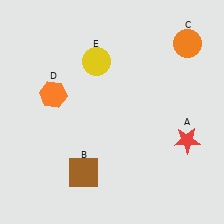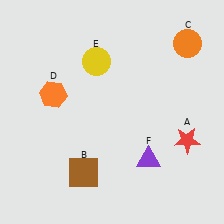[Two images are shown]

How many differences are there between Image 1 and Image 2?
There is 1 difference between the two images.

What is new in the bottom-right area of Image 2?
A purple triangle (F) was added in the bottom-right area of Image 2.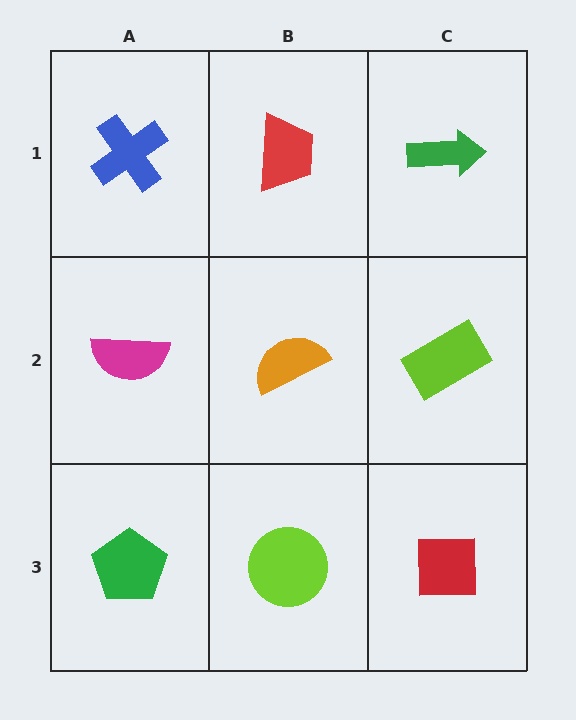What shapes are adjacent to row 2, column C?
A green arrow (row 1, column C), a red square (row 3, column C), an orange semicircle (row 2, column B).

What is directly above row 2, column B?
A red trapezoid.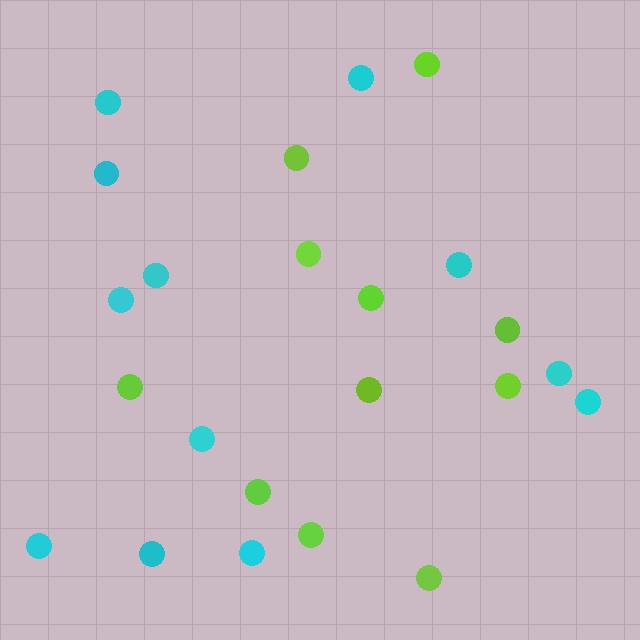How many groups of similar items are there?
There are 2 groups: one group of cyan circles (12) and one group of lime circles (11).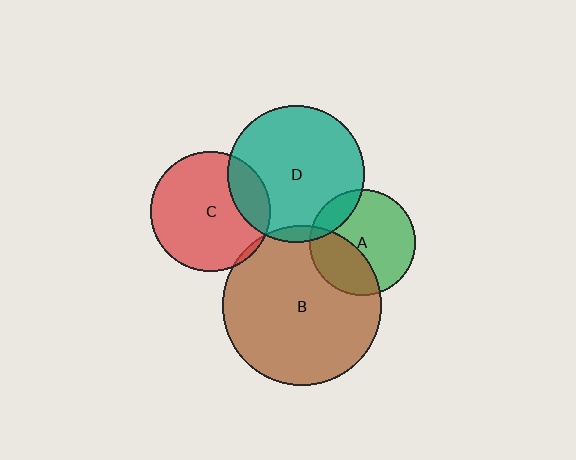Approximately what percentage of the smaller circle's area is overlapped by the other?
Approximately 35%.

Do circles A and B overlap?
Yes.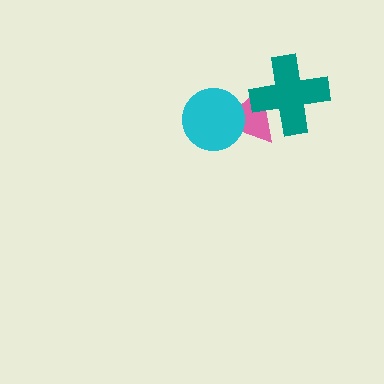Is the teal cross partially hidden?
No, no other shape covers it.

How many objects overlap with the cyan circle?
1 object overlaps with the cyan circle.